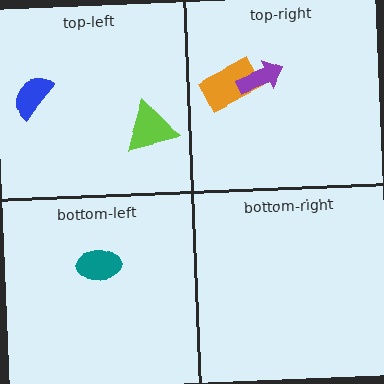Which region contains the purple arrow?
The top-right region.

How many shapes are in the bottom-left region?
1.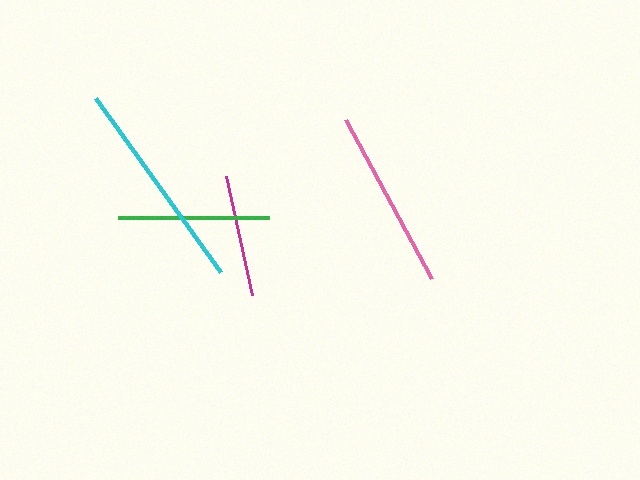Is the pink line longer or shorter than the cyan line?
The cyan line is longer than the pink line.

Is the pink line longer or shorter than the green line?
The pink line is longer than the green line.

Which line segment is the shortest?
The magenta line is the shortest at approximately 121 pixels.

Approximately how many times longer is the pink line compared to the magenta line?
The pink line is approximately 1.5 times the length of the magenta line.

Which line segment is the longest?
The cyan line is the longest at approximately 214 pixels.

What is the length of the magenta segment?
The magenta segment is approximately 121 pixels long.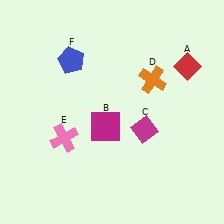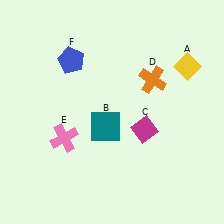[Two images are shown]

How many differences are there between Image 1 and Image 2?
There are 2 differences between the two images.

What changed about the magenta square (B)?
In Image 1, B is magenta. In Image 2, it changed to teal.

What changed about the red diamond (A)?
In Image 1, A is red. In Image 2, it changed to yellow.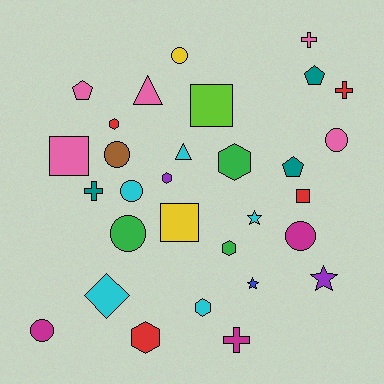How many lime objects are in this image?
There is 1 lime object.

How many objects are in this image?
There are 30 objects.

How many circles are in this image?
There are 7 circles.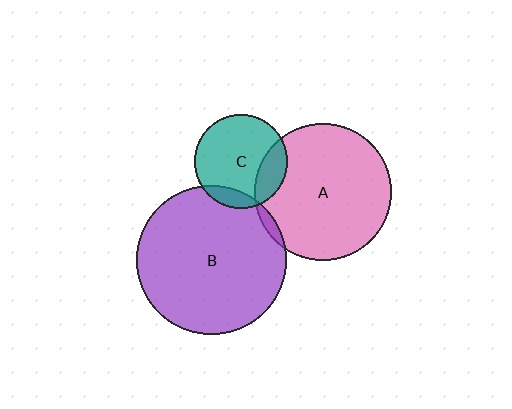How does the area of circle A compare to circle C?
Approximately 2.2 times.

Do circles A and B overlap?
Yes.